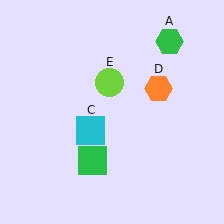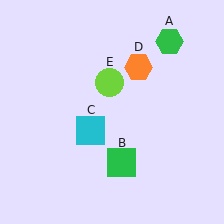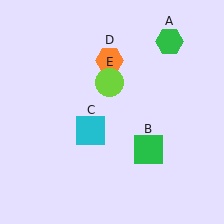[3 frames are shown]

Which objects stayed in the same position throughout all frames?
Green hexagon (object A) and cyan square (object C) and lime circle (object E) remained stationary.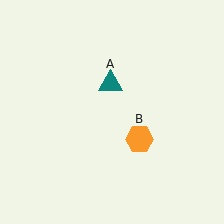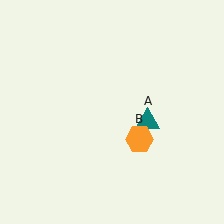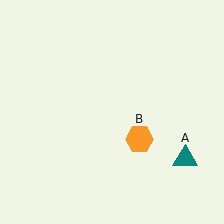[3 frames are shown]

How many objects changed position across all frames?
1 object changed position: teal triangle (object A).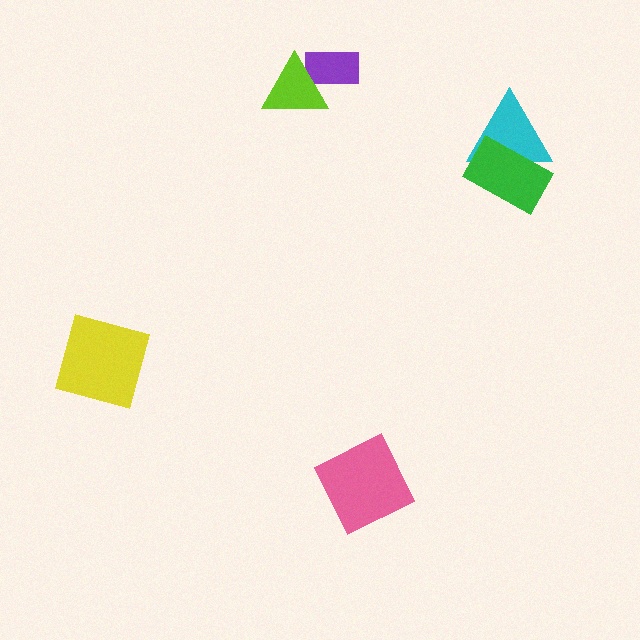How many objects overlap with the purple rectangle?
1 object overlaps with the purple rectangle.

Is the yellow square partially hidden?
No, no other shape covers it.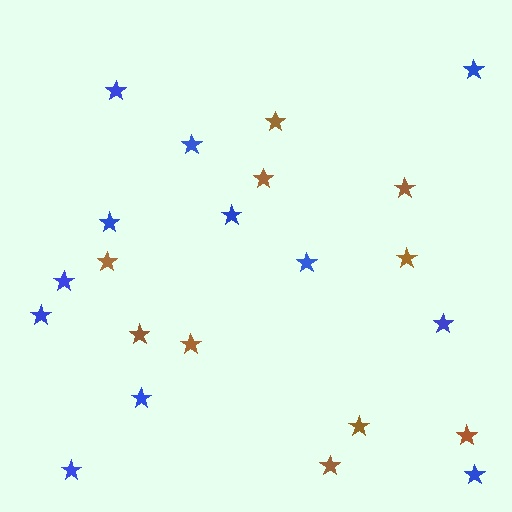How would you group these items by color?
There are 2 groups: one group of brown stars (10) and one group of blue stars (12).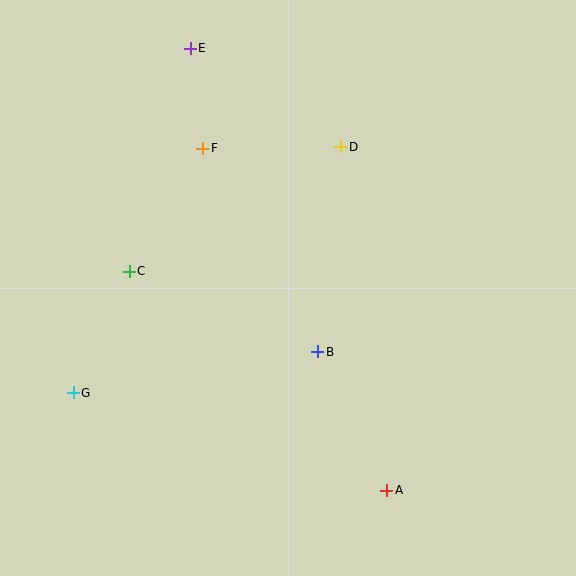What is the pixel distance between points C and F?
The distance between C and F is 143 pixels.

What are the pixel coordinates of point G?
Point G is at (73, 393).